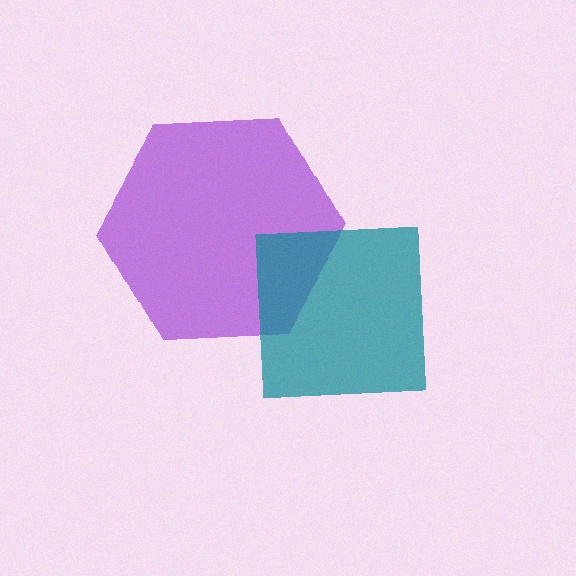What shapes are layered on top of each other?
The layered shapes are: a purple hexagon, a teal square.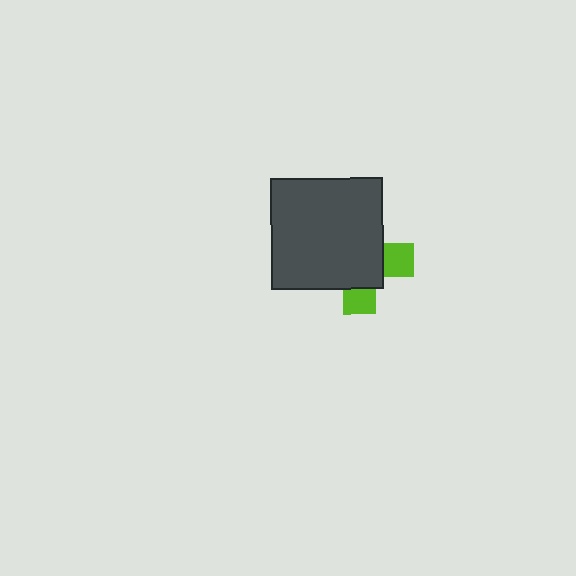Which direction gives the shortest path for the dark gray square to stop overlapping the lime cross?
Moving toward the upper-left gives the shortest separation.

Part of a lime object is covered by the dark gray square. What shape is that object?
It is a cross.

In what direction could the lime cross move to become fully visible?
The lime cross could move toward the lower-right. That would shift it out from behind the dark gray square entirely.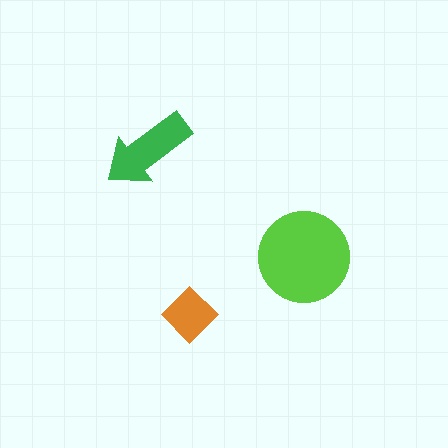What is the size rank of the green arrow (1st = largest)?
2nd.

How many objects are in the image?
There are 3 objects in the image.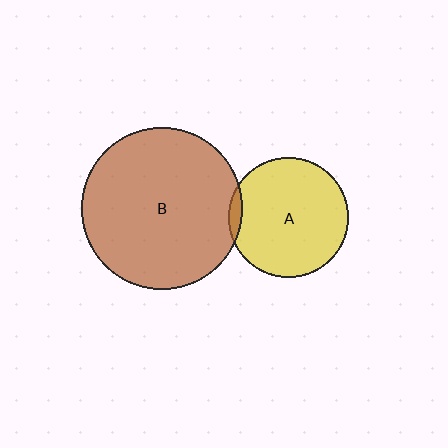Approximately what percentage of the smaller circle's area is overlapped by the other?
Approximately 5%.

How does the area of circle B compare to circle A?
Approximately 1.8 times.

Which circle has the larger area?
Circle B (brown).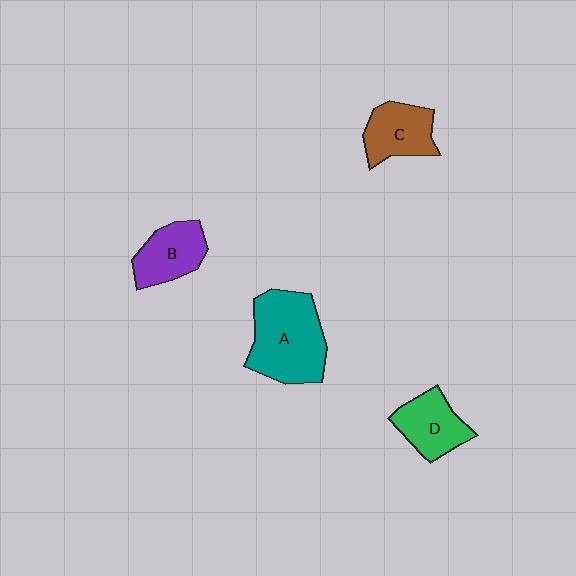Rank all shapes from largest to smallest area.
From largest to smallest: A (teal), D (green), C (brown), B (purple).